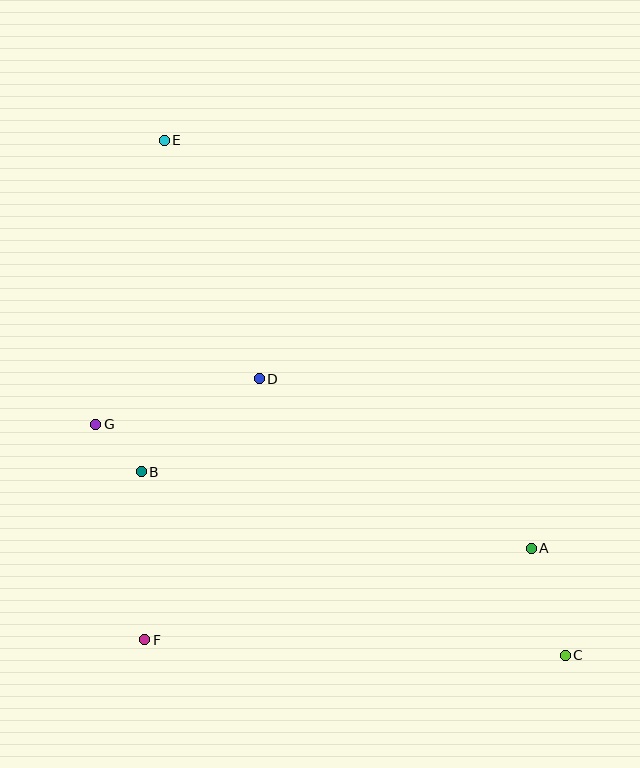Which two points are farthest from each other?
Points C and E are farthest from each other.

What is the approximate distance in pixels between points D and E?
The distance between D and E is approximately 257 pixels.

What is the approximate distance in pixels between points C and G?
The distance between C and G is approximately 523 pixels.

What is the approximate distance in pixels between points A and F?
The distance between A and F is approximately 398 pixels.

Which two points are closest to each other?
Points B and G are closest to each other.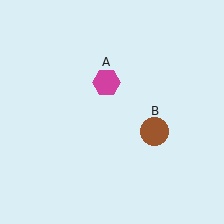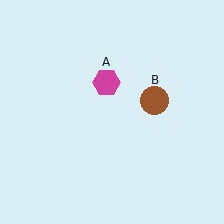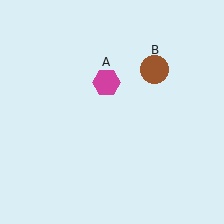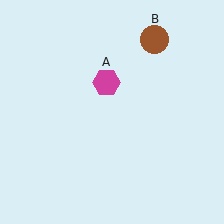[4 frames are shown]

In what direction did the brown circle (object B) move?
The brown circle (object B) moved up.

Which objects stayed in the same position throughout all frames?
Magenta hexagon (object A) remained stationary.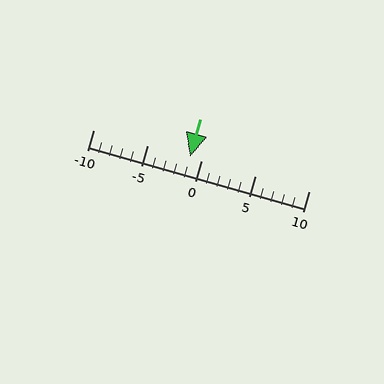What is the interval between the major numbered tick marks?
The major tick marks are spaced 5 units apart.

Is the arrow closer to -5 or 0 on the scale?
The arrow is closer to 0.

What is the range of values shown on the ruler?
The ruler shows values from -10 to 10.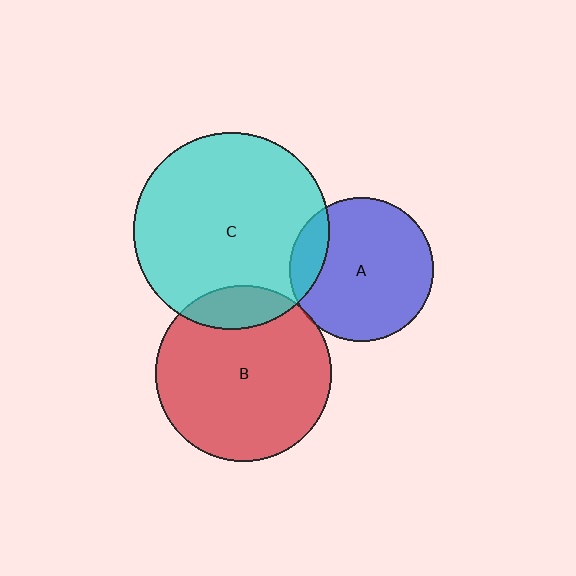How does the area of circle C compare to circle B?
Approximately 1.3 times.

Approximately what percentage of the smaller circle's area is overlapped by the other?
Approximately 5%.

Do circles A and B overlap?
Yes.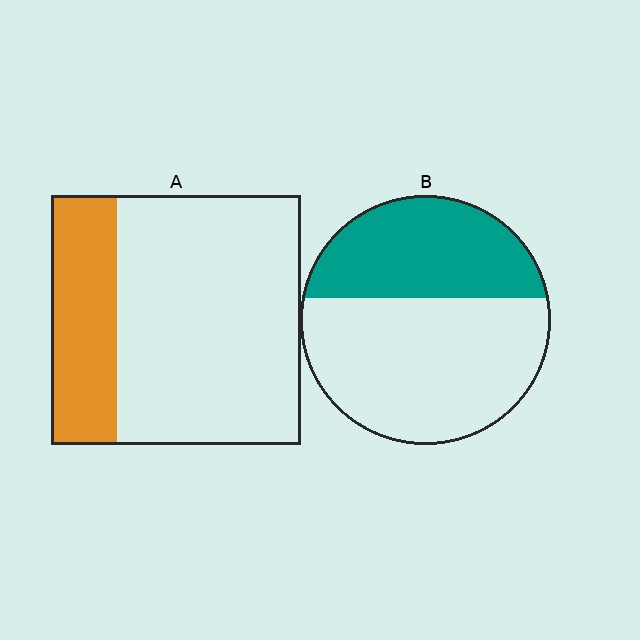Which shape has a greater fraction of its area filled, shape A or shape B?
Shape B.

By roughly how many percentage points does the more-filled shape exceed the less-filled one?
By roughly 10 percentage points (B over A).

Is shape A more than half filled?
No.